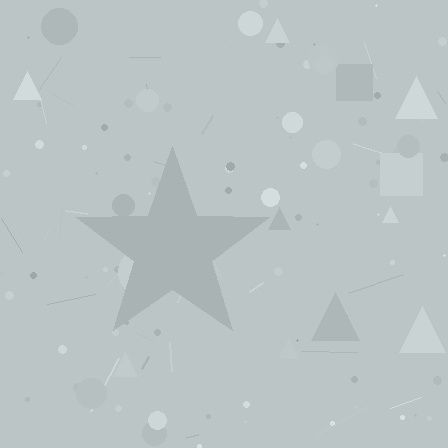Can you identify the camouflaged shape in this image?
The camouflaged shape is a star.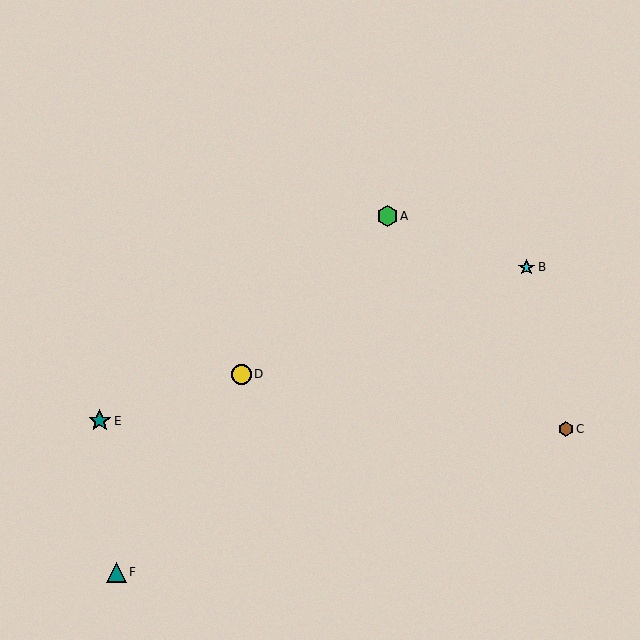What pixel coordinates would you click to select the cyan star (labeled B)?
Click at (527, 267) to select the cyan star B.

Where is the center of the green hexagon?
The center of the green hexagon is at (387, 216).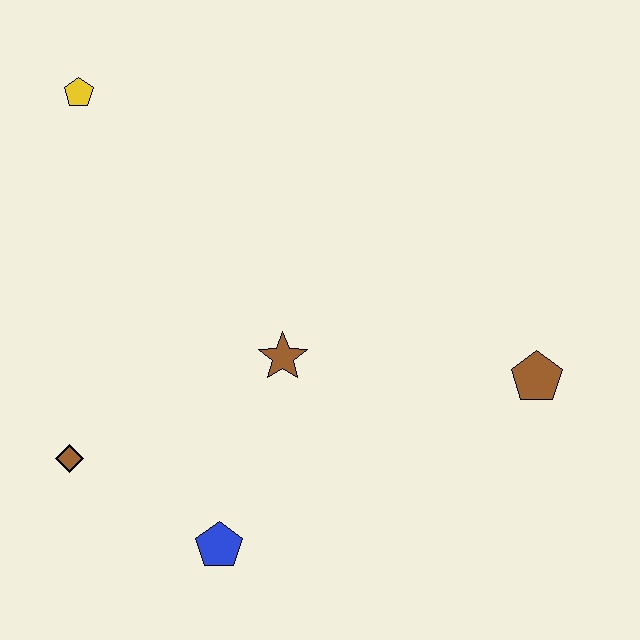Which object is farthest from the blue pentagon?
The yellow pentagon is farthest from the blue pentagon.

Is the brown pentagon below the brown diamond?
No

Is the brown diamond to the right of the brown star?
No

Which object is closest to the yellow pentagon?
The brown star is closest to the yellow pentagon.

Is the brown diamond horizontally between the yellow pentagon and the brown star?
No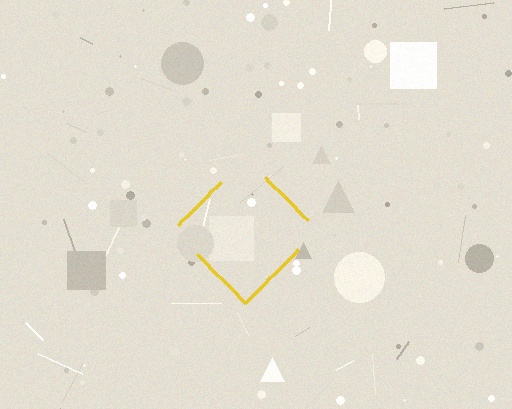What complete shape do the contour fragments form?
The contour fragments form a diamond.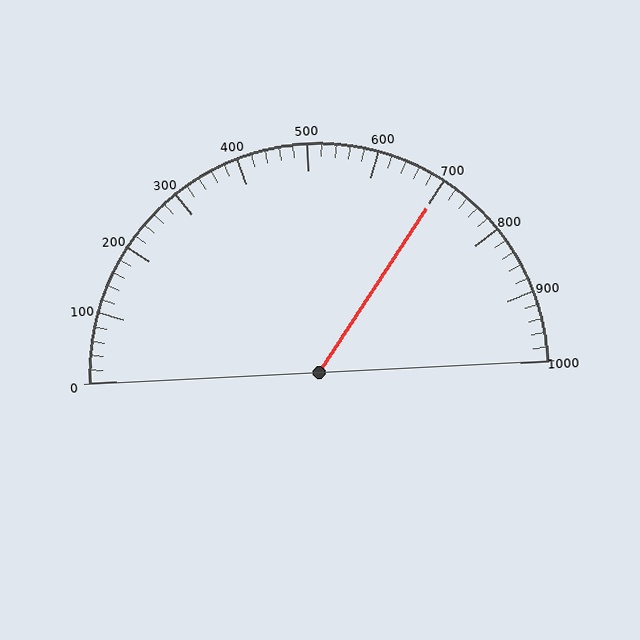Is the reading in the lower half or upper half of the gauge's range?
The reading is in the upper half of the range (0 to 1000).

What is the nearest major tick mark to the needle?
The nearest major tick mark is 700.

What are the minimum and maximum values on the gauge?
The gauge ranges from 0 to 1000.